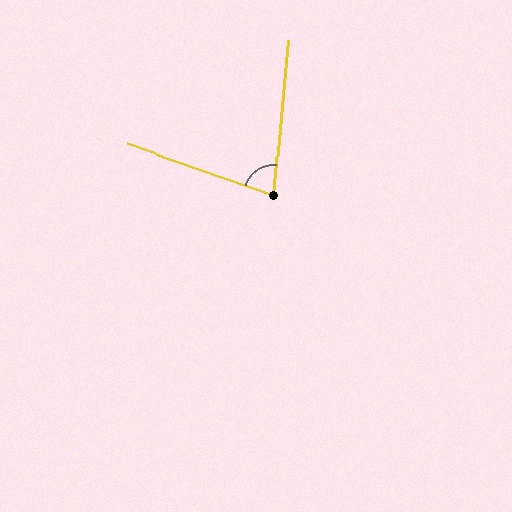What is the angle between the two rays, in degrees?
Approximately 76 degrees.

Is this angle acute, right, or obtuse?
It is acute.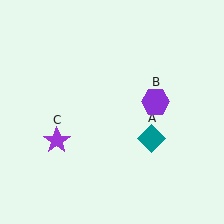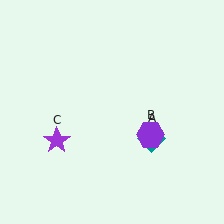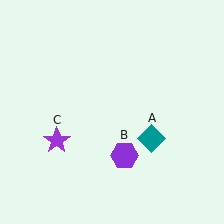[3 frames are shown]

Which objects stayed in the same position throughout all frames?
Teal diamond (object A) and purple star (object C) remained stationary.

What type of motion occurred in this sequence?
The purple hexagon (object B) rotated clockwise around the center of the scene.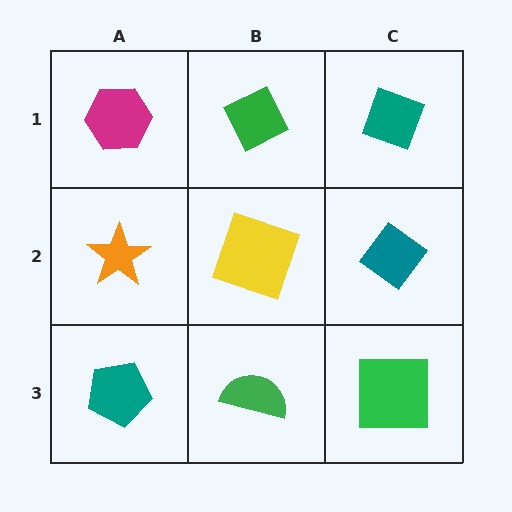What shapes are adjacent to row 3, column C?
A teal diamond (row 2, column C), a green semicircle (row 3, column B).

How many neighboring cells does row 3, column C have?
2.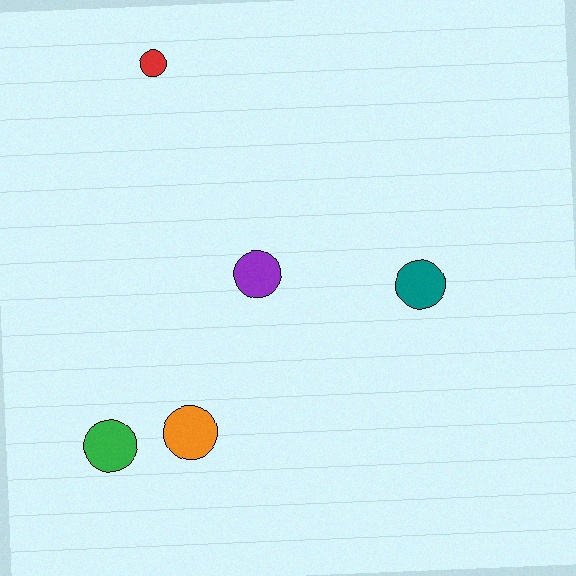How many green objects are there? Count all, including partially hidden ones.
There is 1 green object.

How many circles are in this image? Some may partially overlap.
There are 5 circles.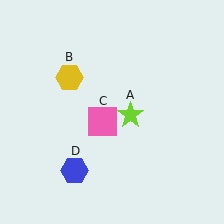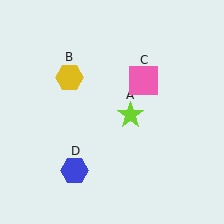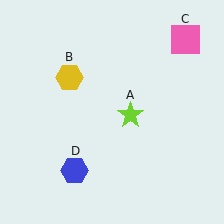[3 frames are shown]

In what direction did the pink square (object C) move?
The pink square (object C) moved up and to the right.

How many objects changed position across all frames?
1 object changed position: pink square (object C).